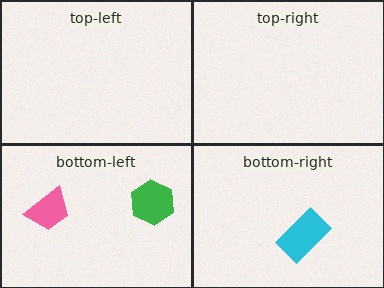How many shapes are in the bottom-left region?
2.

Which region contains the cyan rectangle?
The bottom-right region.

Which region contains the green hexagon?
The bottom-left region.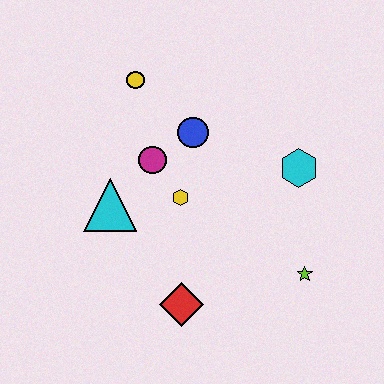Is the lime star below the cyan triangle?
Yes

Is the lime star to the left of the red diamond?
No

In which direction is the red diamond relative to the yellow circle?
The red diamond is below the yellow circle.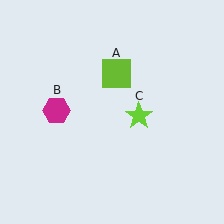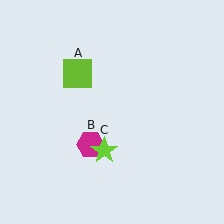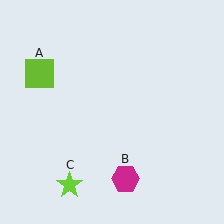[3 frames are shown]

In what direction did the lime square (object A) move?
The lime square (object A) moved left.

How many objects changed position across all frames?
3 objects changed position: lime square (object A), magenta hexagon (object B), lime star (object C).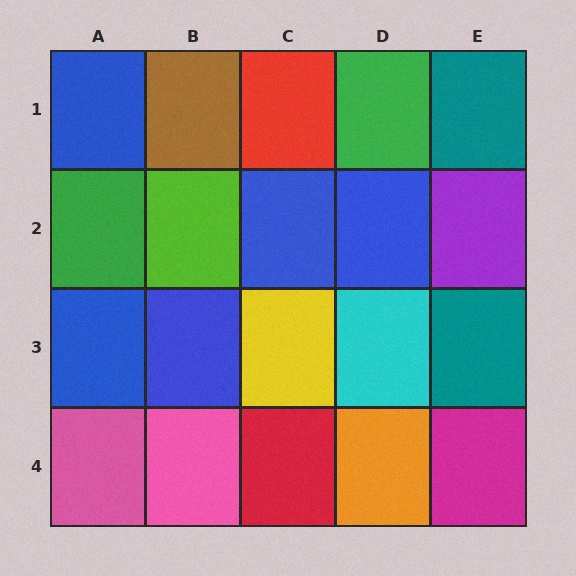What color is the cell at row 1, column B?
Brown.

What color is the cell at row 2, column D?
Blue.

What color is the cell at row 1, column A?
Blue.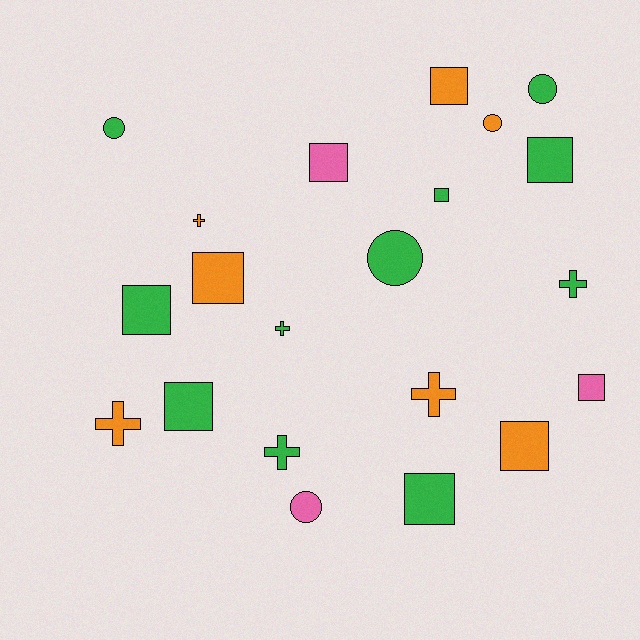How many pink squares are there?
There are 2 pink squares.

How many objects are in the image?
There are 21 objects.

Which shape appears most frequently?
Square, with 10 objects.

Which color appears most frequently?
Green, with 11 objects.